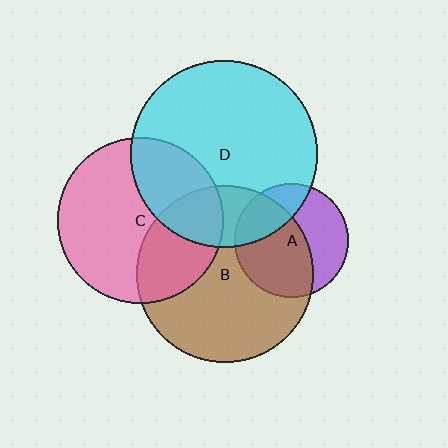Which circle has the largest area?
Circle D (cyan).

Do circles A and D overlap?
Yes.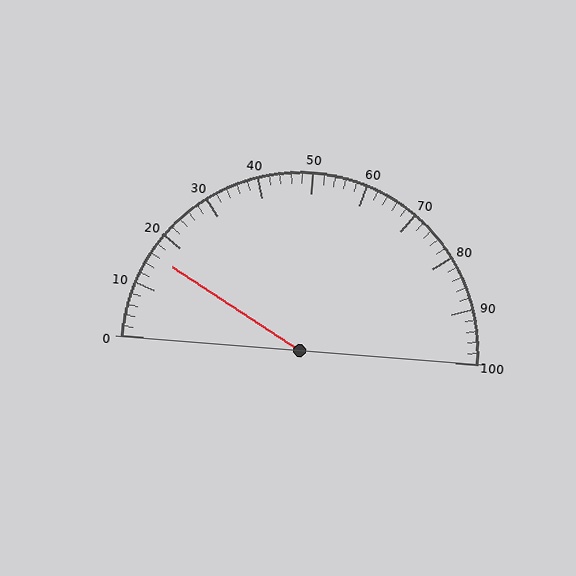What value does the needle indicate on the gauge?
The needle indicates approximately 16.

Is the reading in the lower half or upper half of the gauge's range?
The reading is in the lower half of the range (0 to 100).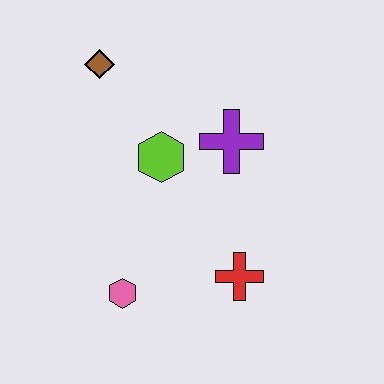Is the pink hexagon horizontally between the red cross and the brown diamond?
Yes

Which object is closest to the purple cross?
The lime hexagon is closest to the purple cross.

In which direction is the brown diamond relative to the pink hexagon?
The brown diamond is above the pink hexagon.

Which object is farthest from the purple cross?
The pink hexagon is farthest from the purple cross.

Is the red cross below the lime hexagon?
Yes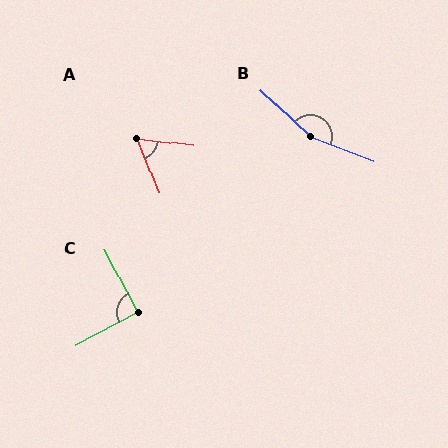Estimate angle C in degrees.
Approximately 92 degrees.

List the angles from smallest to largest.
A (61°), C (92°), B (158°).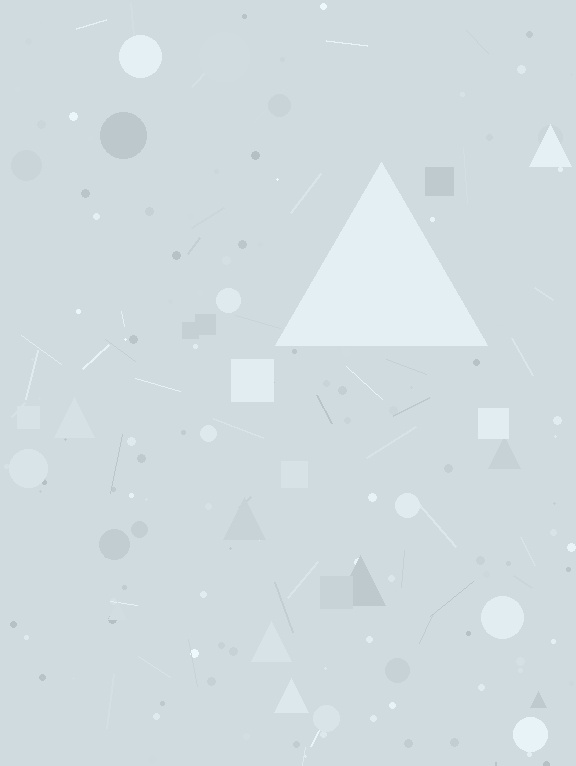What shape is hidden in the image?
A triangle is hidden in the image.